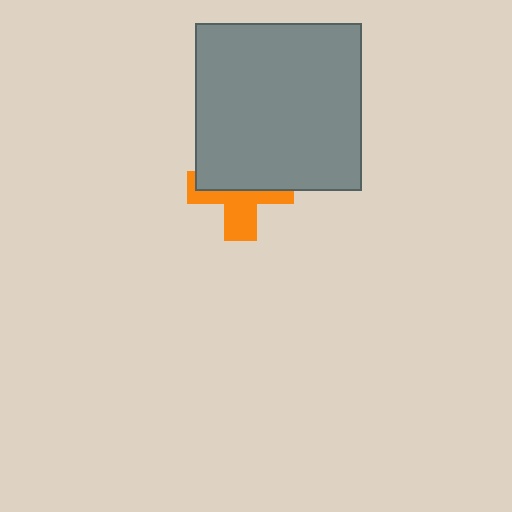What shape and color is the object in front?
The object in front is a gray square.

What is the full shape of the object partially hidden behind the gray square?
The partially hidden object is an orange cross.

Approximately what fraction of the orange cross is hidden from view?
Roughly 54% of the orange cross is hidden behind the gray square.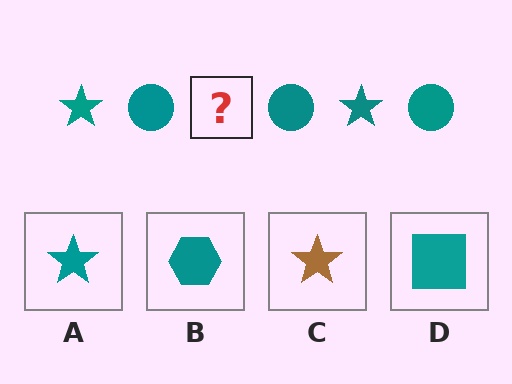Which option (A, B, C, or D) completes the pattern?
A.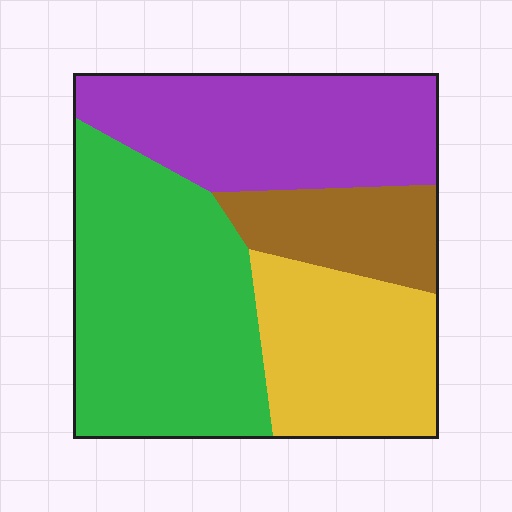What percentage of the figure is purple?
Purple covers around 30% of the figure.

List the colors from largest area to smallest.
From largest to smallest: green, purple, yellow, brown.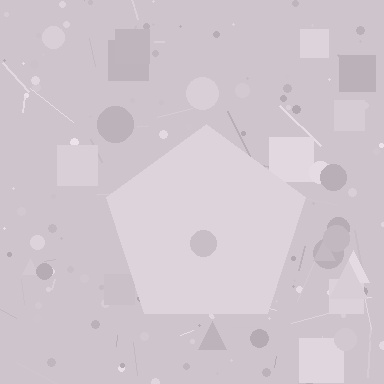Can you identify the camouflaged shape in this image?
The camouflaged shape is a pentagon.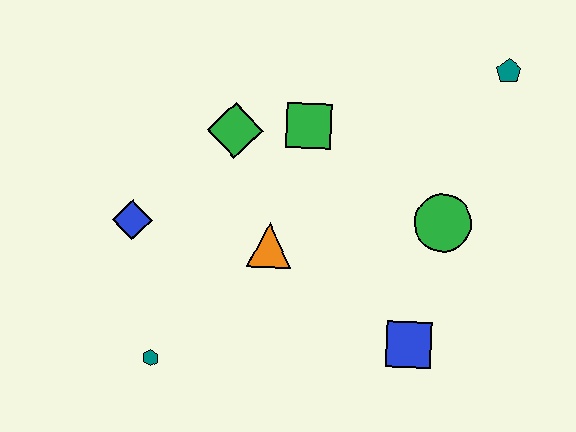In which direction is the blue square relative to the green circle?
The blue square is below the green circle.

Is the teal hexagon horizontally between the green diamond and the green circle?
No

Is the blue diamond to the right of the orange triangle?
No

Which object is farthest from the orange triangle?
The teal pentagon is farthest from the orange triangle.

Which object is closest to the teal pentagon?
The green circle is closest to the teal pentagon.